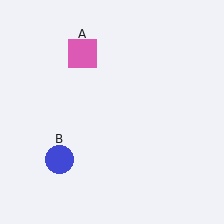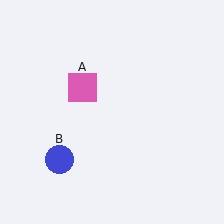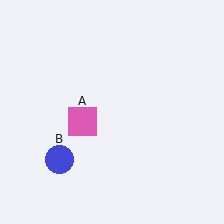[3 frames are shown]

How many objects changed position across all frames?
1 object changed position: pink square (object A).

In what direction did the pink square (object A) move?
The pink square (object A) moved down.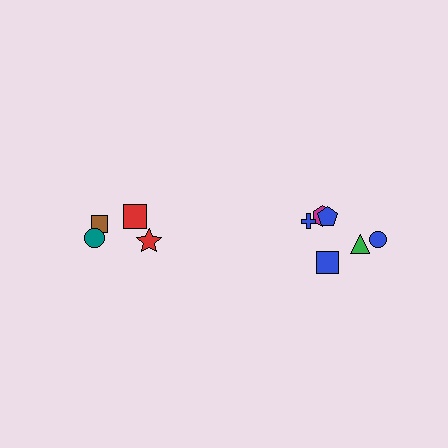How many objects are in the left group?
There are 4 objects.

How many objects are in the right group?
There are 6 objects.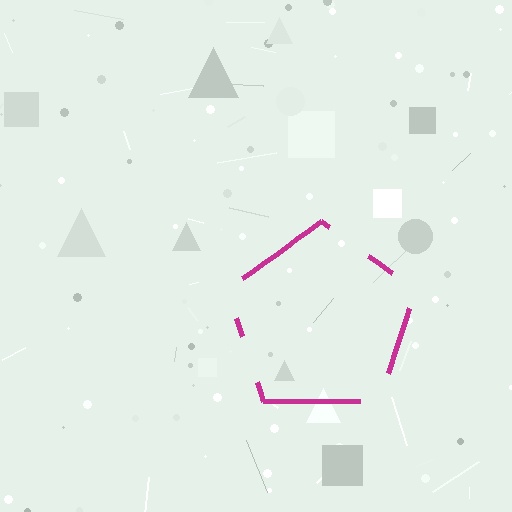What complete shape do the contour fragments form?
The contour fragments form a pentagon.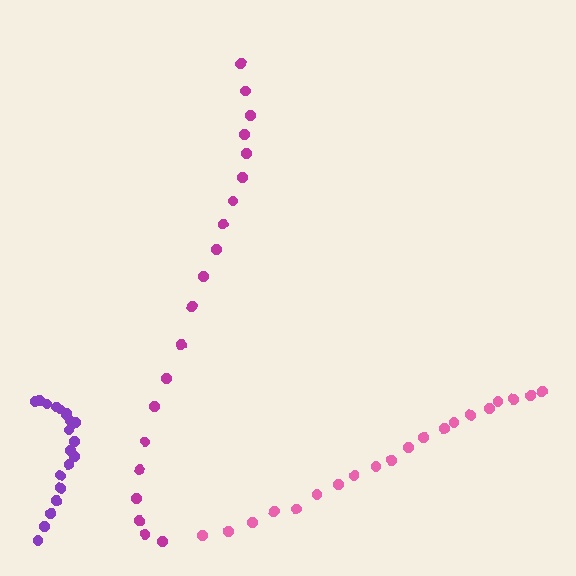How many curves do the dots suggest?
There are 3 distinct paths.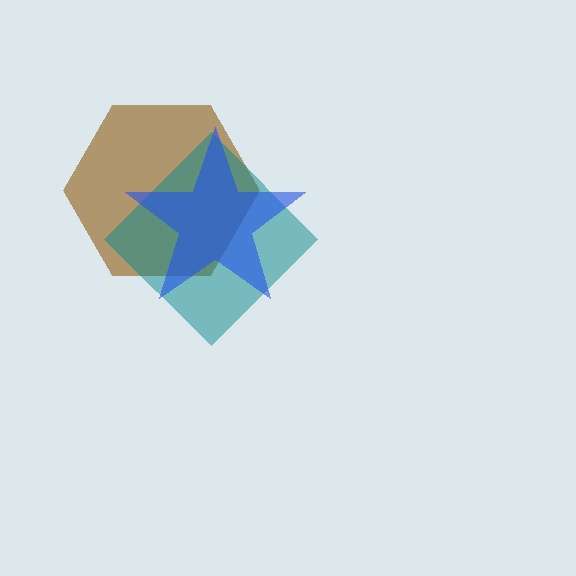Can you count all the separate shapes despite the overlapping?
Yes, there are 3 separate shapes.